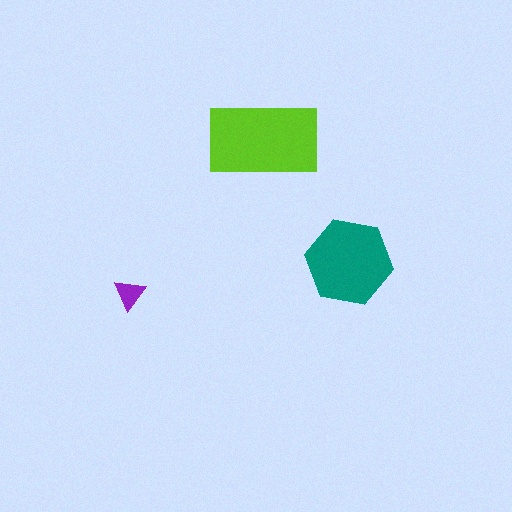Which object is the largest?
The lime rectangle.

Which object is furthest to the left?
The purple triangle is leftmost.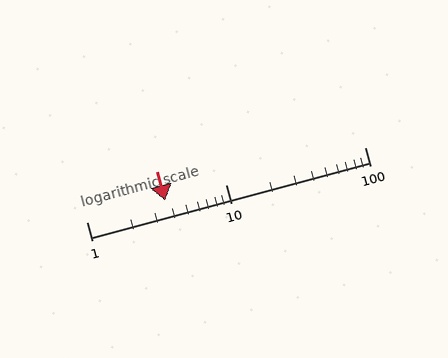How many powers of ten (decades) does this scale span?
The scale spans 2 decades, from 1 to 100.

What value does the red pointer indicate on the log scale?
The pointer indicates approximately 3.7.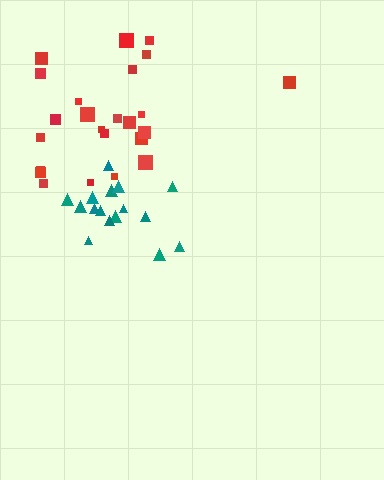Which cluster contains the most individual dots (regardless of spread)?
Red (24).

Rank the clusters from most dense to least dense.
teal, red.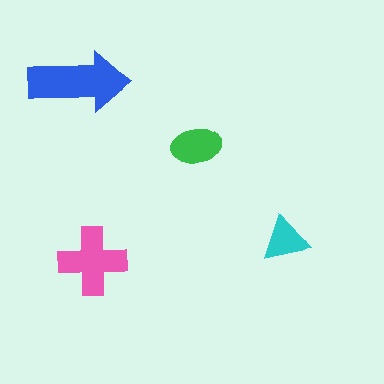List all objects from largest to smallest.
The blue arrow, the pink cross, the green ellipse, the cyan triangle.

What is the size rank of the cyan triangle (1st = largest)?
4th.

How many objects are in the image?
There are 4 objects in the image.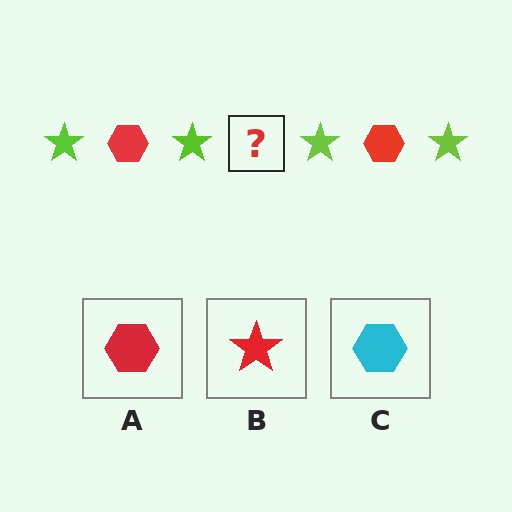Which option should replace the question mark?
Option A.